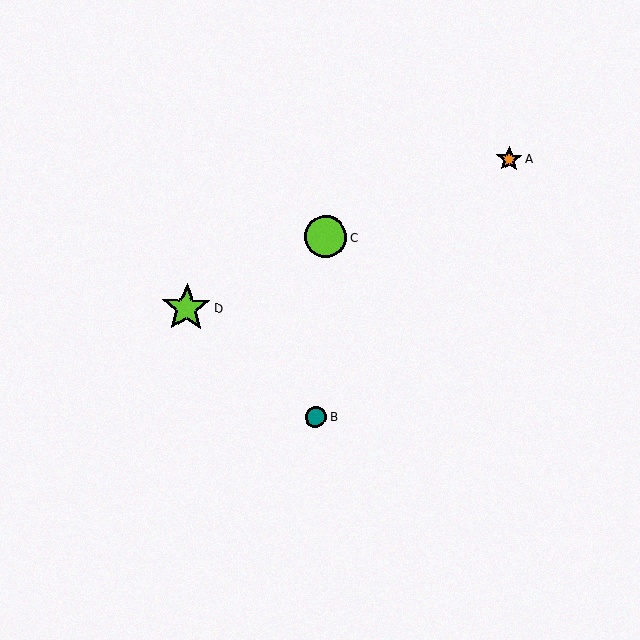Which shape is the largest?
The lime star (labeled D) is the largest.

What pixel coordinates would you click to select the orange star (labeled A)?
Click at (509, 159) to select the orange star A.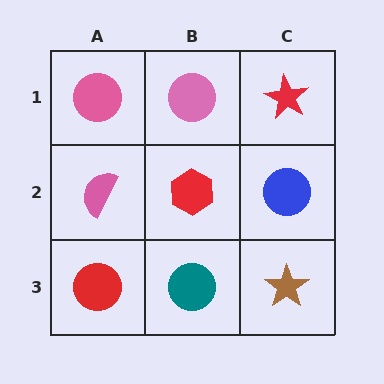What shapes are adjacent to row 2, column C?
A red star (row 1, column C), a brown star (row 3, column C), a red hexagon (row 2, column B).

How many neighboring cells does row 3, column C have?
2.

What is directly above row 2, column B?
A pink circle.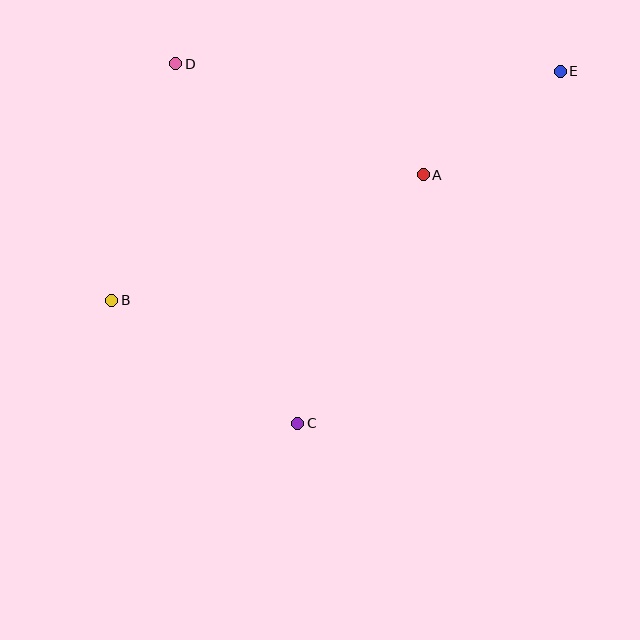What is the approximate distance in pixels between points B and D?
The distance between B and D is approximately 245 pixels.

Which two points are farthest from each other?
Points B and E are farthest from each other.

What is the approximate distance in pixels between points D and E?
The distance between D and E is approximately 384 pixels.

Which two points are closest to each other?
Points A and E are closest to each other.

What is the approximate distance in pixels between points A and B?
The distance between A and B is approximately 336 pixels.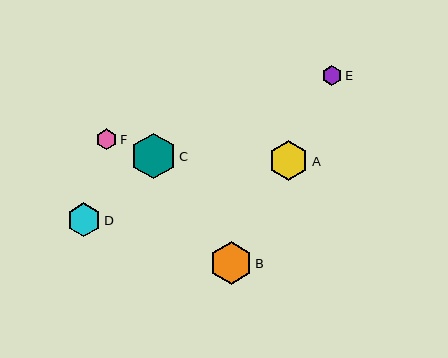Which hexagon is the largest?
Hexagon C is the largest with a size of approximately 45 pixels.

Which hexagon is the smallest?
Hexagon E is the smallest with a size of approximately 20 pixels.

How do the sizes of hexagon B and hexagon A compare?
Hexagon B and hexagon A are approximately the same size.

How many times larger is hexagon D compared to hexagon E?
Hexagon D is approximately 1.7 times the size of hexagon E.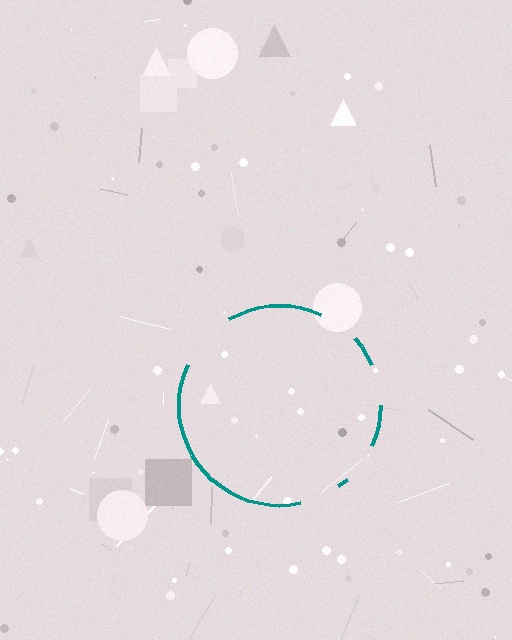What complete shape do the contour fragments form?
The contour fragments form a circle.